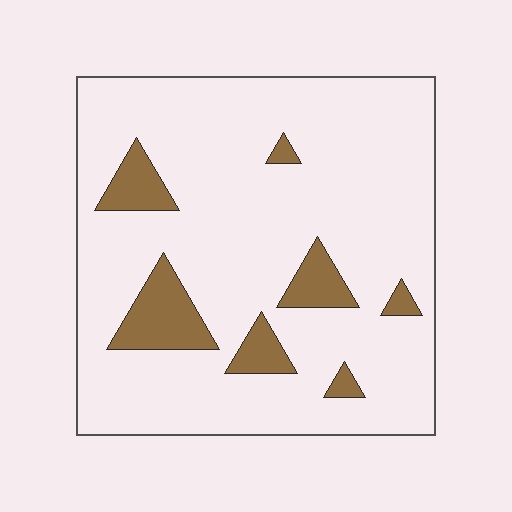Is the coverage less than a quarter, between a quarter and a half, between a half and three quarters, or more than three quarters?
Less than a quarter.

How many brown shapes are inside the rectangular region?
7.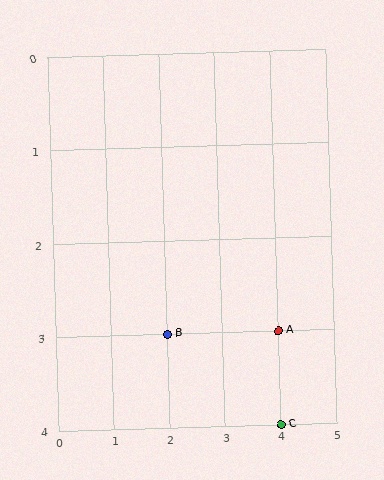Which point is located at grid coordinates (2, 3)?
Point B is at (2, 3).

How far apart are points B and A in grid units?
Points B and A are 2 columns apart.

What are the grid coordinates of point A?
Point A is at grid coordinates (4, 3).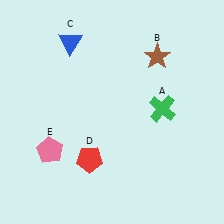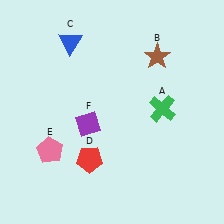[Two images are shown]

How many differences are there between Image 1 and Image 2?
There is 1 difference between the two images.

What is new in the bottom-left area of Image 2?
A purple diamond (F) was added in the bottom-left area of Image 2.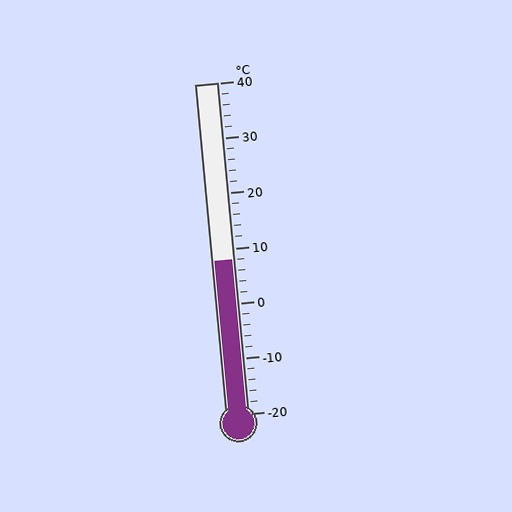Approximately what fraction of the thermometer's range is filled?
The thermometer is filled to approximately 45% of its range.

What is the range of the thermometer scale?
The thermometer scale ranges from -20°C to 40°C.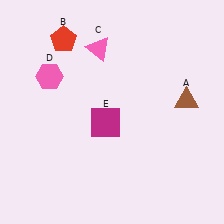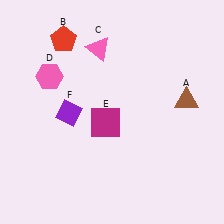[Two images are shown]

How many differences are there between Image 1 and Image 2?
There is 1 difference between the two images.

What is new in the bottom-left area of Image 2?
A purple diamond (F) was added in the bottom-left area of Image 2.